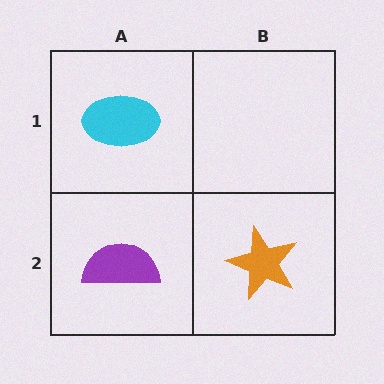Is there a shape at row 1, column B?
No, that cell is empty.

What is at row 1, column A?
A cyan ellipse.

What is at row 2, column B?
An orange star.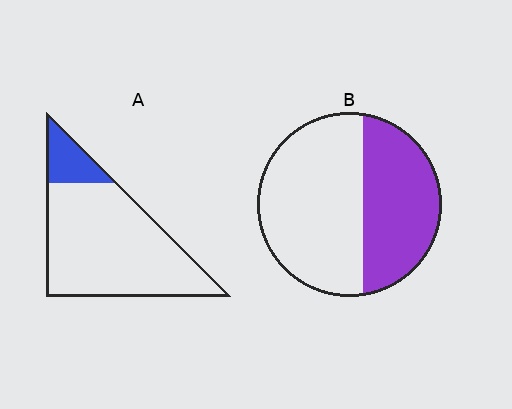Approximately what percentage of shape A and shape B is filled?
A is approximately 15% and B is approximately 40%.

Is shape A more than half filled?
No.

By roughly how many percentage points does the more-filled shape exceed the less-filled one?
By roughly 25 percentage points (B over A).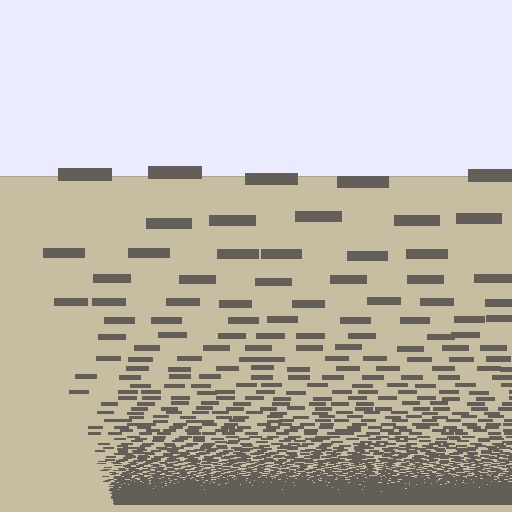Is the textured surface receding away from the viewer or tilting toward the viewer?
The surface appears to tilt toward the viewer. Texture elements get larger and sparser toward the top.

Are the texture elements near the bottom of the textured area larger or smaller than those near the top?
Smaller. The gradient is inverted — elements near the bottom are smaller and denser.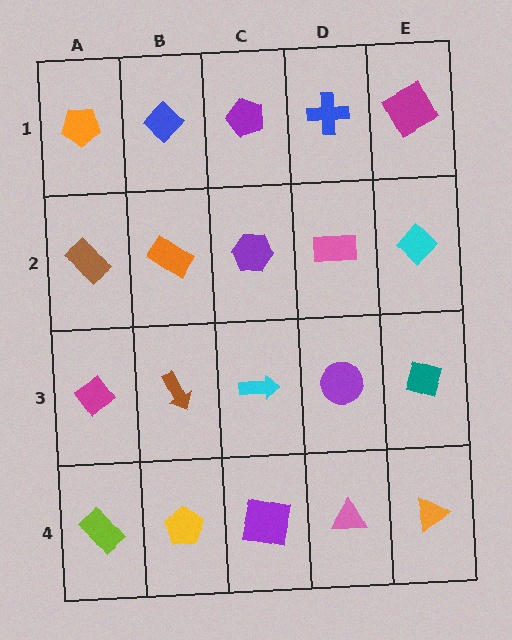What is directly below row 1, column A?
A brown rectangle.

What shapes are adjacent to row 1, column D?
A pink rectangle (row 2, column D), a purple pentagon (row 1, column C), a magenta square (row 1, column E).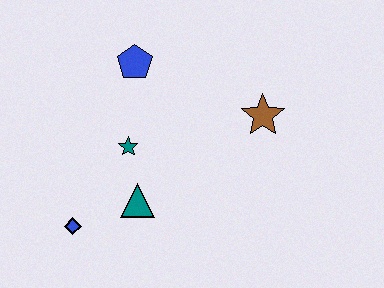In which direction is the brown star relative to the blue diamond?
The brown star is to the right of the blue diamond.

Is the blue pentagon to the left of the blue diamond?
No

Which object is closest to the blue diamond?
The teal triangle is closest to the blue diamond.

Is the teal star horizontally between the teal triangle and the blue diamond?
Yes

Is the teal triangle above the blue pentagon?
No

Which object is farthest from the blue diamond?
The brown star is farthest from the blue diamond.